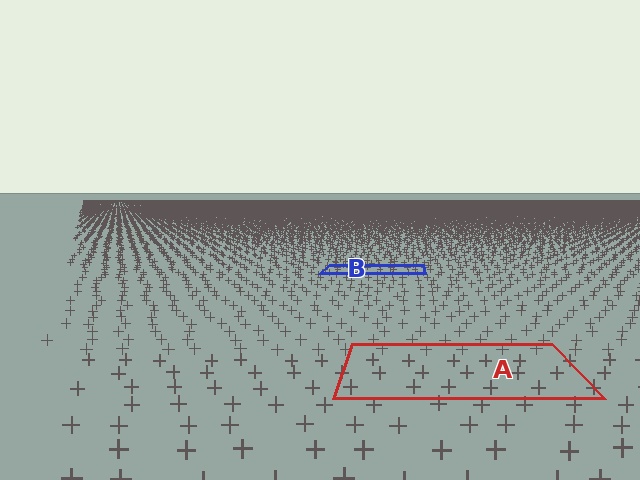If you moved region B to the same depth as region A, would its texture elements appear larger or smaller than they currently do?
They would appear larger. At a closer depth, the same texture elements are projected at a bigger on-screen size.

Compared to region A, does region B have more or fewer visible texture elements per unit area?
Region B has more texture elements per unit area — they are packed more densely because it is farther away.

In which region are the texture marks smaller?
The texture marks are smaller in region B, because it is farther away.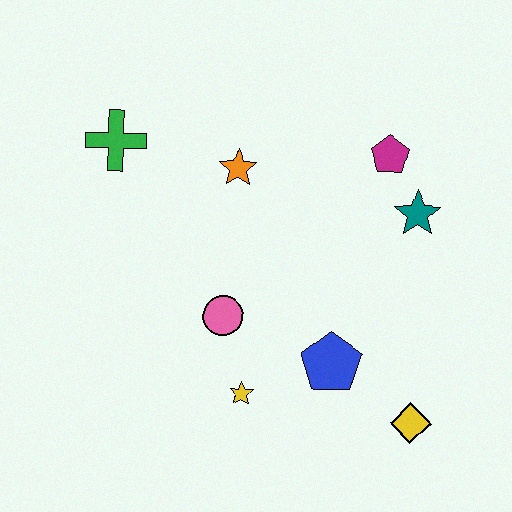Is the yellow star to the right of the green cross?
Yes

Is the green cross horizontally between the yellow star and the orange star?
No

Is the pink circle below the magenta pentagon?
Yes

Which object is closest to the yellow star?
The pink circle is closest to the yellow star.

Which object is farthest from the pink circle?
The magenta pentagon is farthest from the pink circle.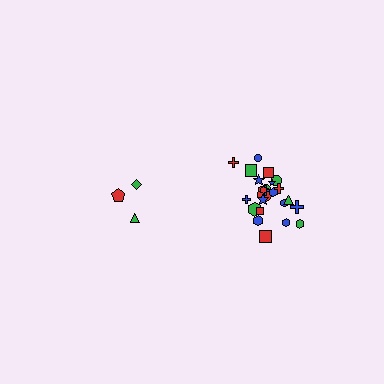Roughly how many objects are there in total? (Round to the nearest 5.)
Roughly 30 objects in total.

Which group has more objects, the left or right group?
The right group.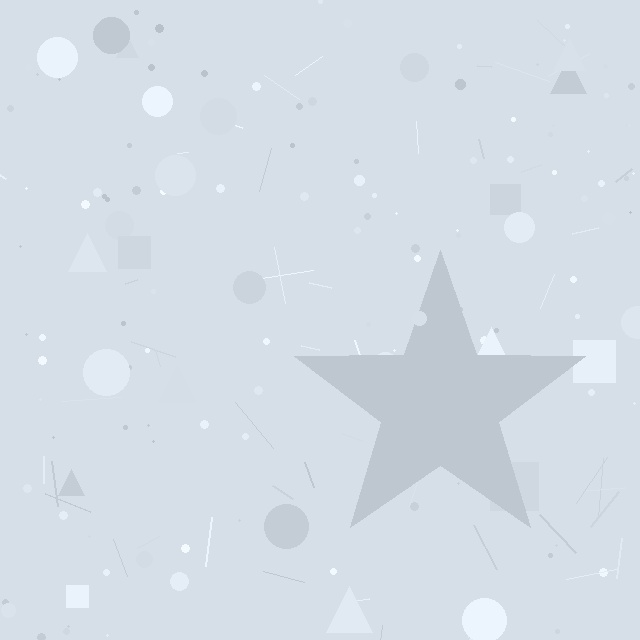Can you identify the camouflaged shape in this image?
The camouflaged shape is a star.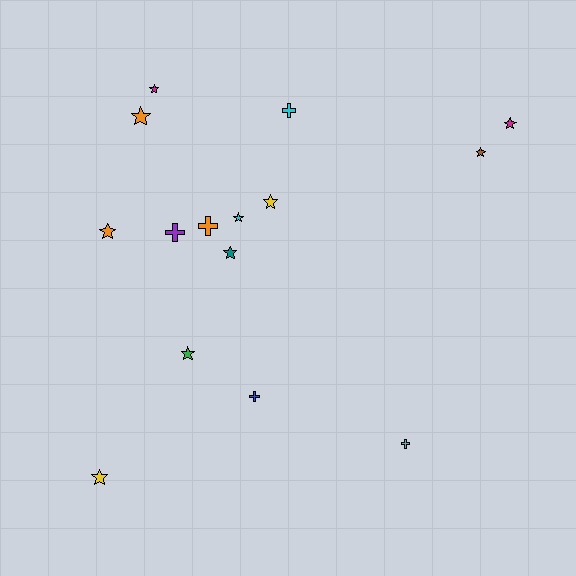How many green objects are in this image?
There is 1 green object.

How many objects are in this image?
There are 15 objects.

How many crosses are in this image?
There are 5 crosses.